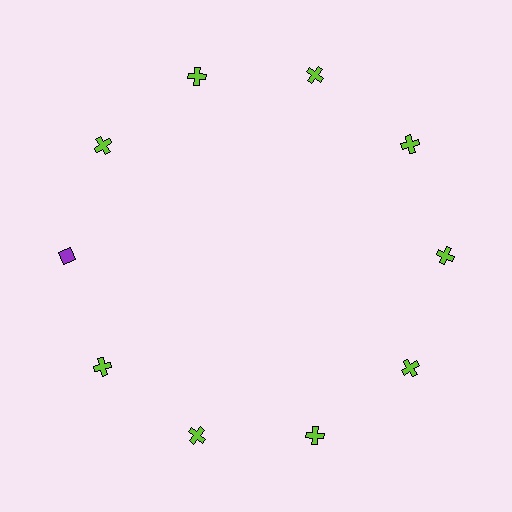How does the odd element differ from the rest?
It differs in both color (purple instead of lime) and shape (diamond instead of cross).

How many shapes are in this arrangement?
There are 10 shapes arranged in a ring pattern.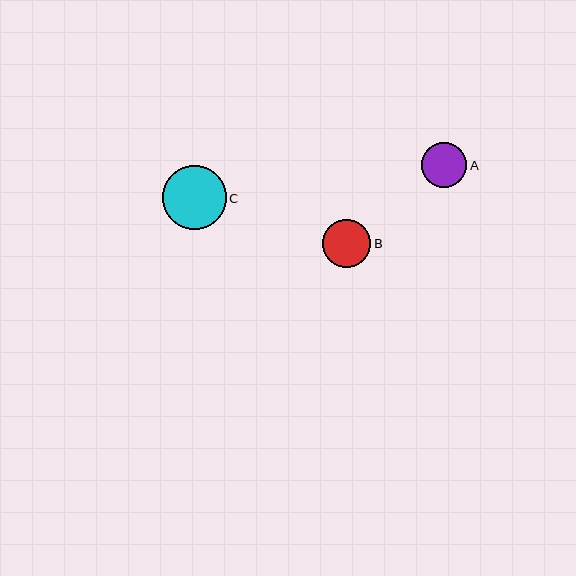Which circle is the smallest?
Circle A is the smallest with a size of approximately 45 pixels.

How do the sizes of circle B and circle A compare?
Circle B and circle A are approximately the same size.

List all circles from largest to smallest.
From largest to smallest: C, B, A.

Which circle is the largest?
Circle C is the largest with a size of approximately 64 pixels.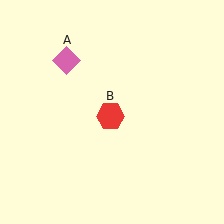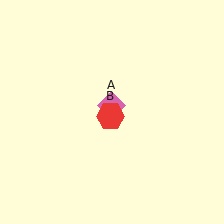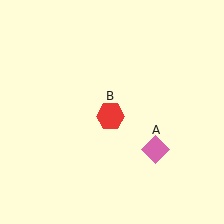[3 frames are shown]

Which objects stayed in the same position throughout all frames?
Red hexagon (object B) remained stationary.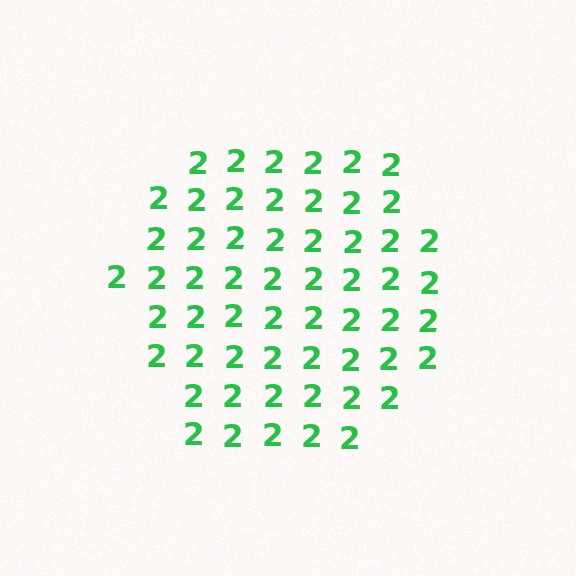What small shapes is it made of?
It is made of small digit 2's.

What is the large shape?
The large shape is a hexagon.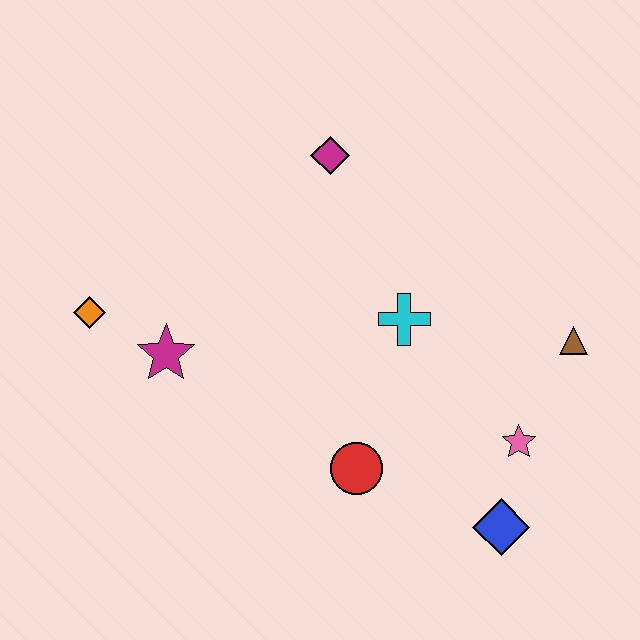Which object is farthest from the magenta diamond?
The blue diamond is farthest from the magenta diamond.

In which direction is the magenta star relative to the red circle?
The magenta star is to the left of the red circle.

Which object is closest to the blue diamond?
The pink star is closest to the blue diamond.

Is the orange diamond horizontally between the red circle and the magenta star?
No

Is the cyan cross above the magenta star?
Yes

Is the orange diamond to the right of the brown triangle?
No